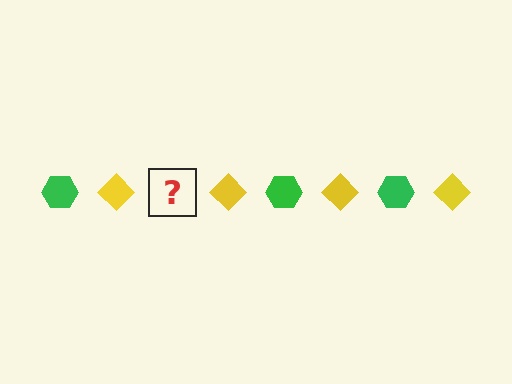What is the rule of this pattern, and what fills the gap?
The rule is that the pattern alternates between green hexagon and yellow diamond. The gap should be filled with a green hexagon.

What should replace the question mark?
The question mark should be replaced with a green hexagon.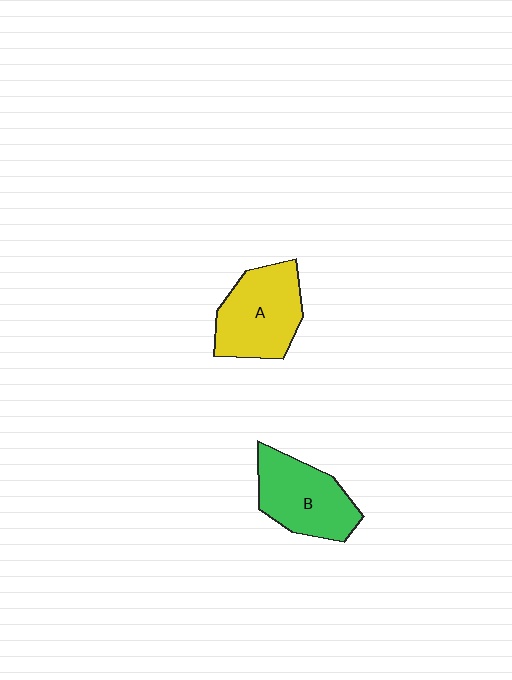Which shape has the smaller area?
Shape B (green).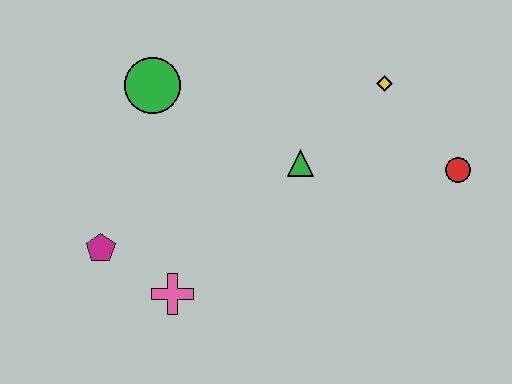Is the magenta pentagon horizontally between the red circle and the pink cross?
No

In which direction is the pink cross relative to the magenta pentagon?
The pink cross is to the right of the magenta pentagon.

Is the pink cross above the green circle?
No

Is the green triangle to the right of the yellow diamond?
No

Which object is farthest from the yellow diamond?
The magenta pentagon is farthest from the yellow diamond.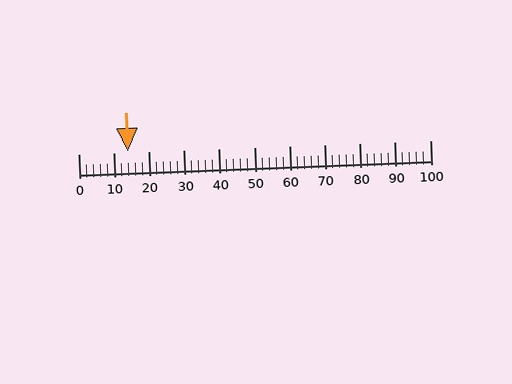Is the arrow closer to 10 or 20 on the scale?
The arrow is closer to 10.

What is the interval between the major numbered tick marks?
The major tick marks are spaced 10 units apart.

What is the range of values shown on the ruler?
The ruler shows values from 0 to 100.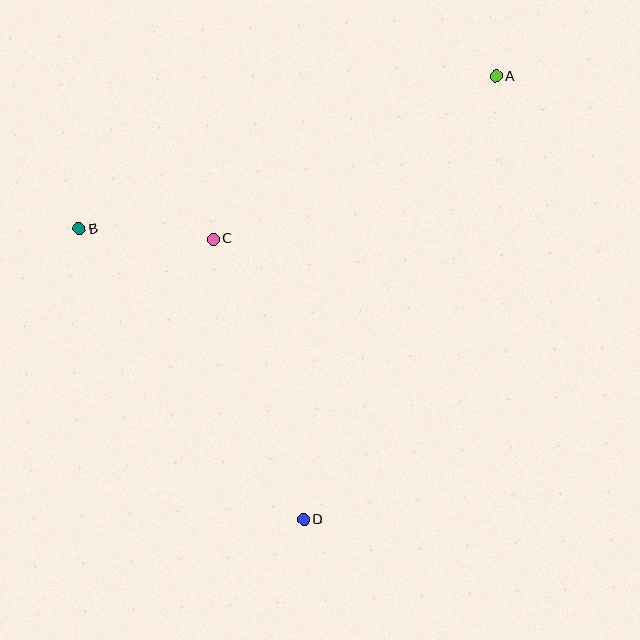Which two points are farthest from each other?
Points A and D are farthest from each other.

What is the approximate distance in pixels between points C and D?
The distance between C and D is approximately 295 pixels.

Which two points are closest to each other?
Points B and C are closest to each other.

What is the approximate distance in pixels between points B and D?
The distance between B and D is approximately 368 pixels.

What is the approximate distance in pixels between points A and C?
The distance between A and C is approximately 326 pixels.